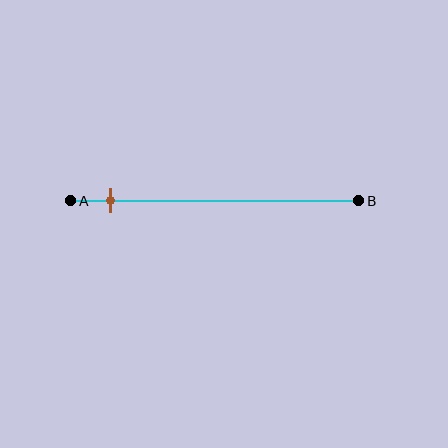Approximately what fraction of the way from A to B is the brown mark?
The brown mark is approximately 15% of the way from A to B.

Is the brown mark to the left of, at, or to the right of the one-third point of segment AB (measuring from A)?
The brown mark is to the left of the one-third point of segment AB.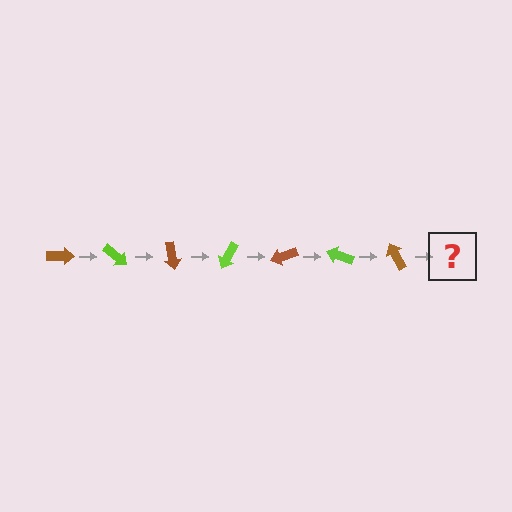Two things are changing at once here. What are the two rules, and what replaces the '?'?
The two rules are that it rotates 40 degrees each step and the color cycles through brown and lime. The '?' should be a lime arrow, rotated 280 degrees from the start.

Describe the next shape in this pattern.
It should be a lime arrow, rotated 280 degrees from the start.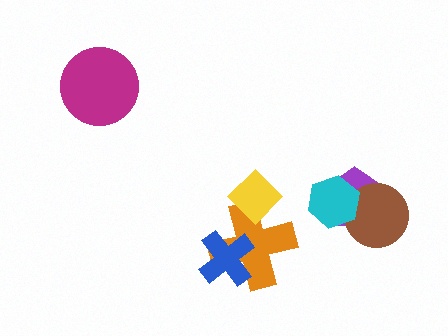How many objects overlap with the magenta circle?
0 objects overlap with the magenta circle.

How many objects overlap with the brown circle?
2 objects overlap with the brown circle.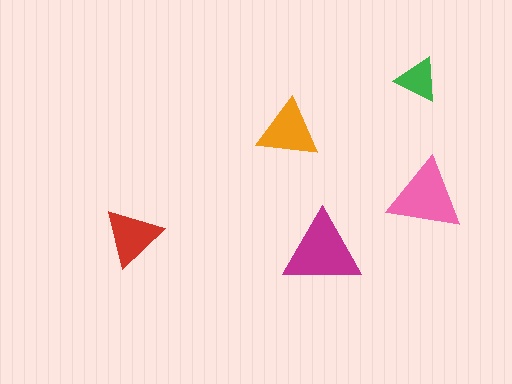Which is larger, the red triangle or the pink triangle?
The pink one.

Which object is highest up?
The green triangle is topmost.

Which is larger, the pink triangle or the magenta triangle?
The magenta one.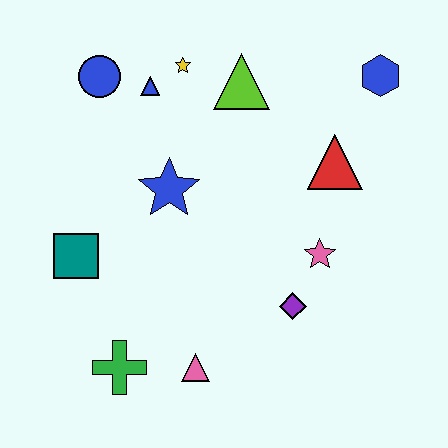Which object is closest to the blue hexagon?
The red triangle is closest to the blue hexagon.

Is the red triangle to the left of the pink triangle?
No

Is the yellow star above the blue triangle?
Yes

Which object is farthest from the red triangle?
The green cross is farthest from the red triangle.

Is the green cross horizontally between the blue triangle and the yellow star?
No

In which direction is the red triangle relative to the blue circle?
The red triangle is to the right of the blue circle.